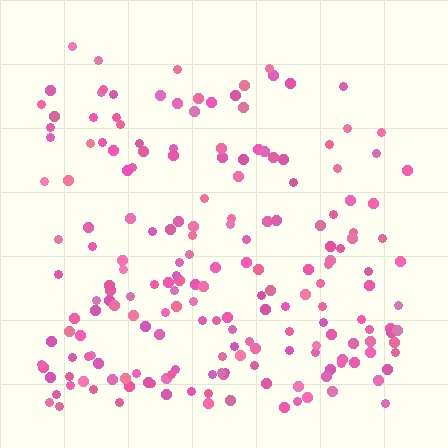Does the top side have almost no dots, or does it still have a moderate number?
Still a moderate number, just noticeably fewer than the bottom.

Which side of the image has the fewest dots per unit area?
The top.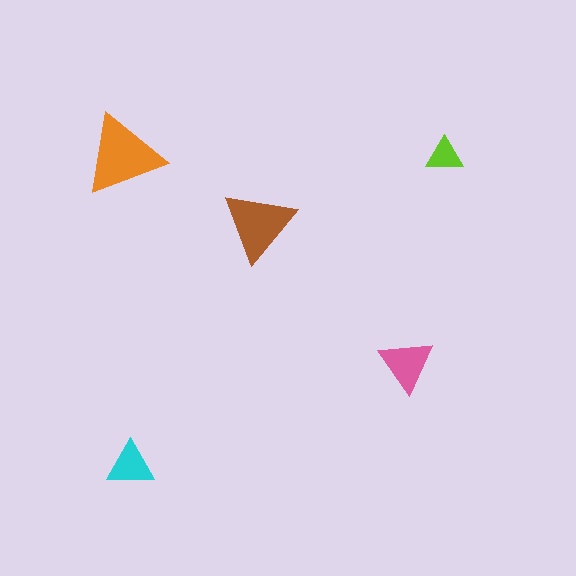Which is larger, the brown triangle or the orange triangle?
The orange one.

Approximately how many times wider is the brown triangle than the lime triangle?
About 2 times wider.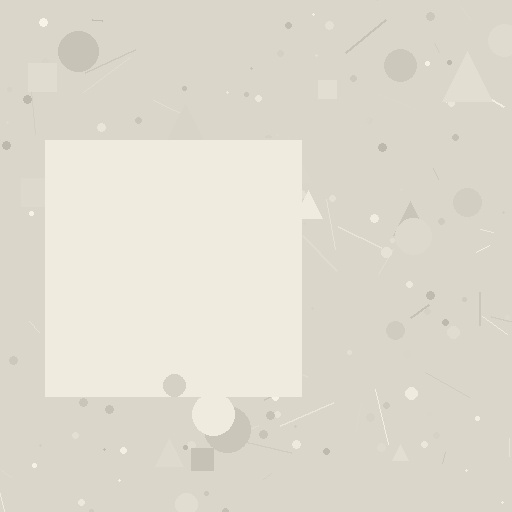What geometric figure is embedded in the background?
A square is embedded in the background.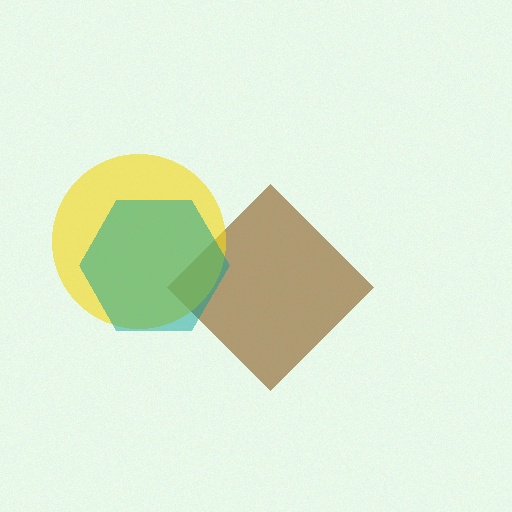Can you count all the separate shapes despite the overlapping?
Yes, there are 3 separate shapes.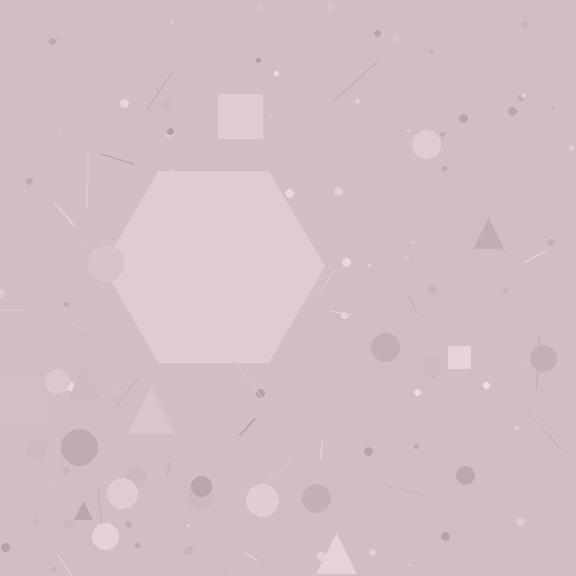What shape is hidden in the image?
A hexagon is hidden in the image.